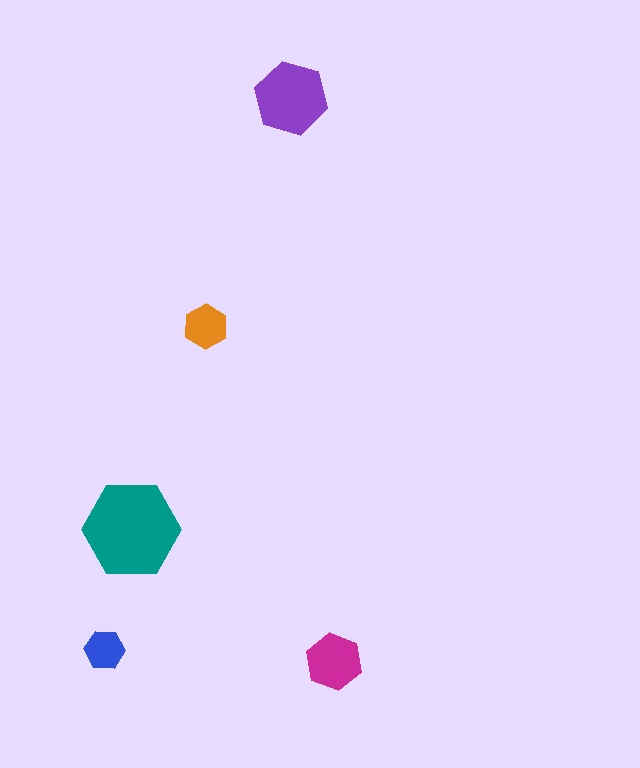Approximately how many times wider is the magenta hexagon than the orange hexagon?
About 1.5 times wider.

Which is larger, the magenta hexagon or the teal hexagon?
The teal one.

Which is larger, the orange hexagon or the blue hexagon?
The orange one.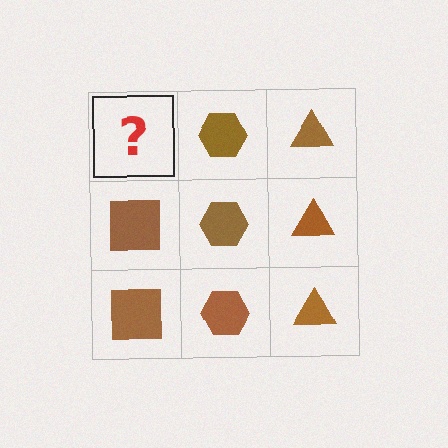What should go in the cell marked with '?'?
The missing cell should contain a brown square.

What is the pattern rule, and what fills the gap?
The rule is that each column has a consistent shape. The gap should be filled with a brown square.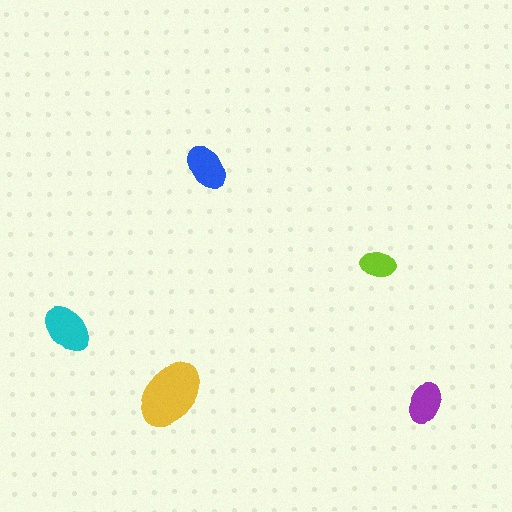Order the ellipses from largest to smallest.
the yellow one, the cyan one, the blue one, the purple one, the lime one.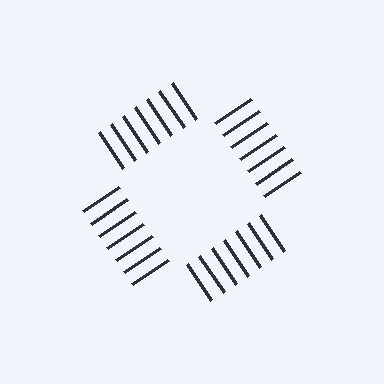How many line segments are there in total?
28 — 7 along each of the 4 edges.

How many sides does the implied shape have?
4 sides — the line-ends trace a square.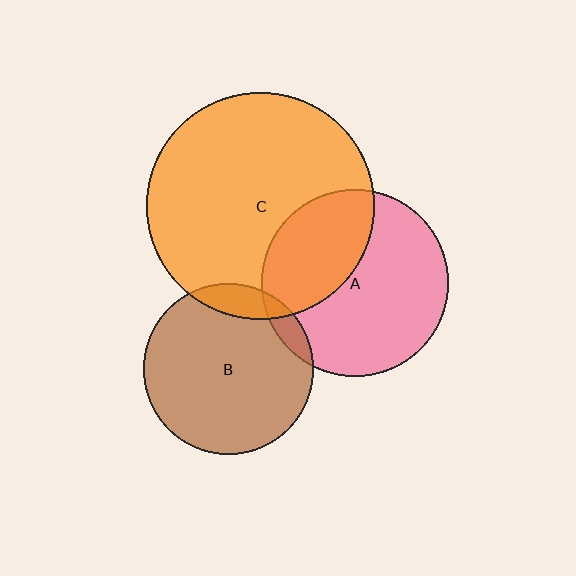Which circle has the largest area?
Circle C (orange).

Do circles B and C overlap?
Yes.